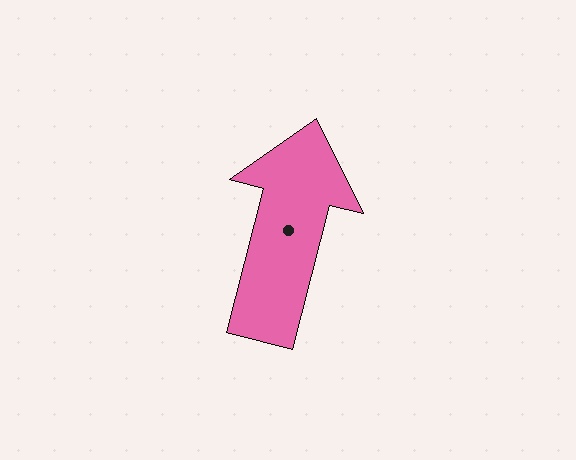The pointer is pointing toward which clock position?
Roughly 12 o'clock.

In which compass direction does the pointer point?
North.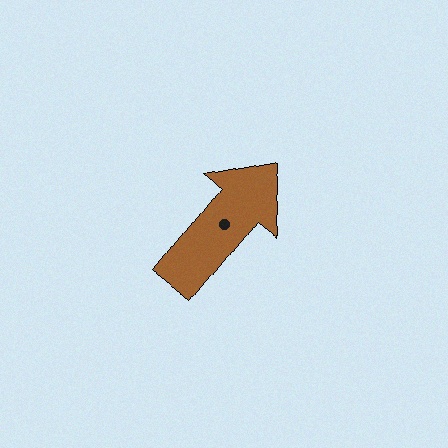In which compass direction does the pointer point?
Northeast.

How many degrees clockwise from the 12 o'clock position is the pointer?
Approximately 39 degrees.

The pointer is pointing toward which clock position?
Roughly 1 o'clock.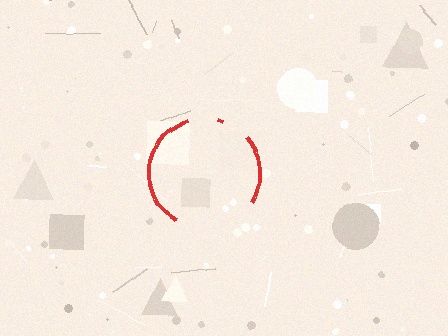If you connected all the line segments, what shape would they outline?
They would outline a circle.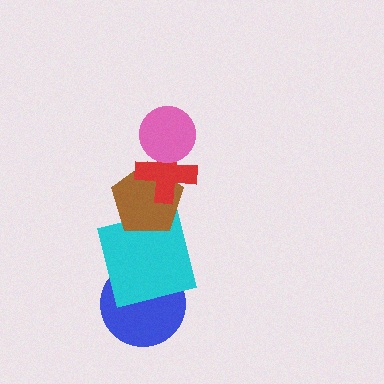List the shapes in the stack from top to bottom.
From top to bottom: the pink circle, the red cross, the brown pentagon, the cyan square, the blue circle.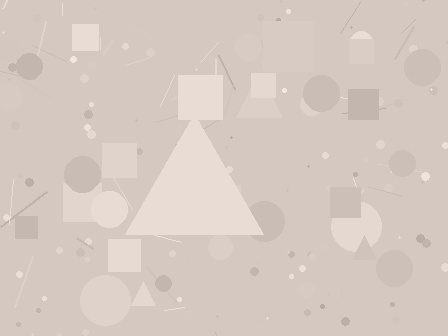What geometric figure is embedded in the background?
A triangle is embedded in the background.